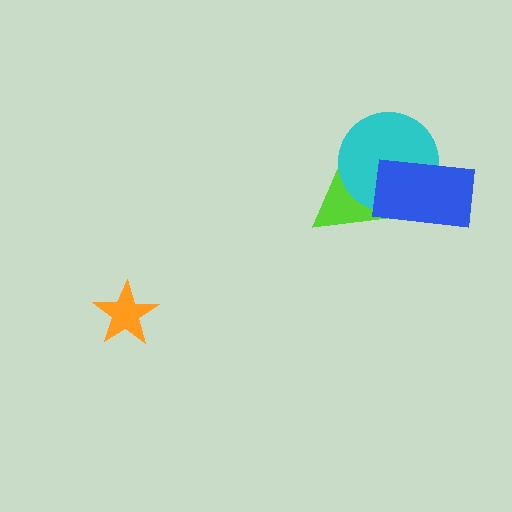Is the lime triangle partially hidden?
Yes, it is partially covered by another shape.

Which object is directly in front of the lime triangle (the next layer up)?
The cyan circle is directly in front of the lime triangle.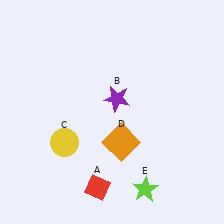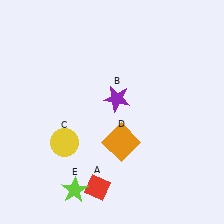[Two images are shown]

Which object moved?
The lime star (E) moved left.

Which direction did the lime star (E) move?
The lime star (E) moved left.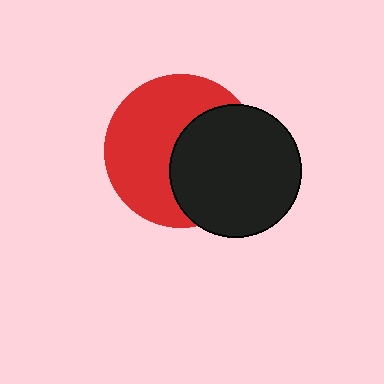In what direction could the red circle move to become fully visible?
The red circle could move left. That would shift it out from behind the black circle entirely.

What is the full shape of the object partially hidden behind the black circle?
The partially hidden object is a red circle.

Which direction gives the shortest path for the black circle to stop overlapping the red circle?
Moving right gives the shortest separation.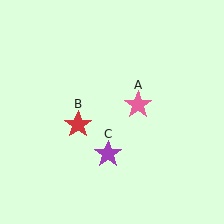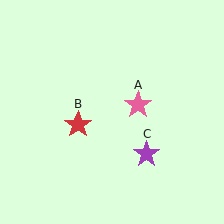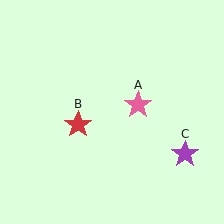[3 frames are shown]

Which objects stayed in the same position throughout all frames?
Pink star (object A) and red star (object B) remained stationary.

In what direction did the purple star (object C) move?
The purple star (object C) moved right.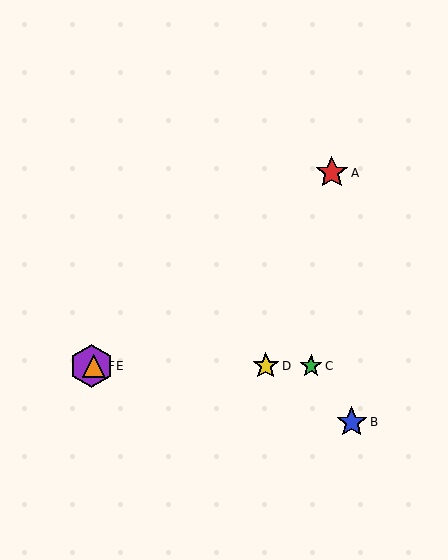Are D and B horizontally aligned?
No, D is at y≈366 and B is at y≈422.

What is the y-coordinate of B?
Object B is at y≈422.